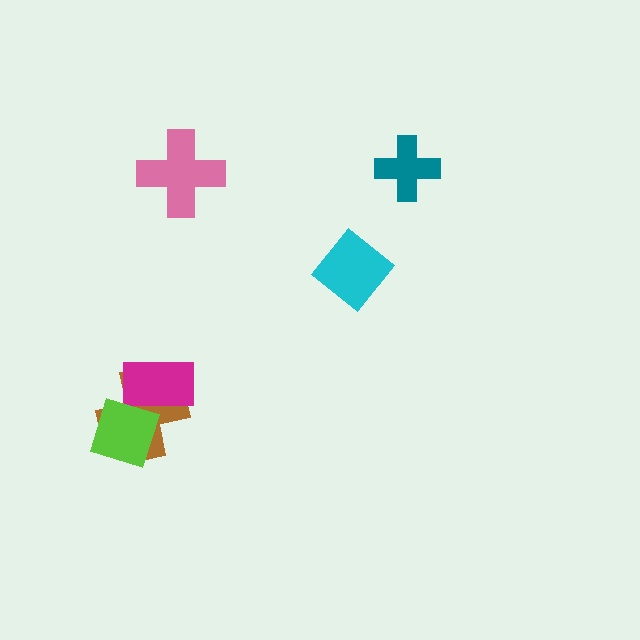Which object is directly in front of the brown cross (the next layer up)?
The magenta rectangle is directly in front of the brown cross.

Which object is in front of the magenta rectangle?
The lime diamond is in front of the magenta rectangle.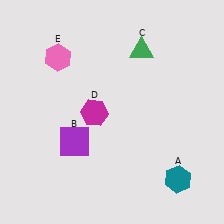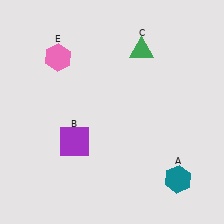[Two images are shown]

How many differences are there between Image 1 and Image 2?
There is 1 difference between the two images.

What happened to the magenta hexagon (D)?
The magenta hexagon (D) was removed in Image 2. It was in the bottom-left area of Image 1.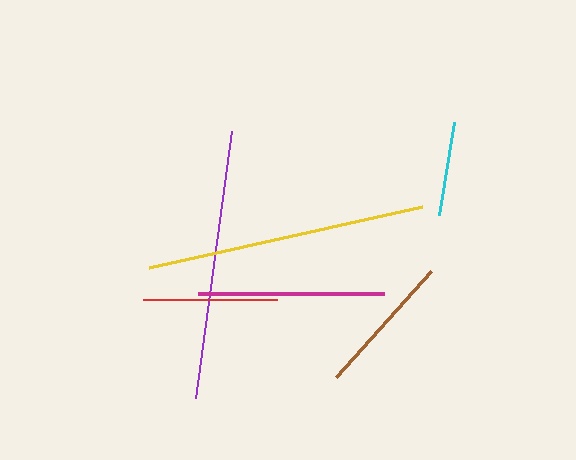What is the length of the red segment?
The red segment is approximately 134 pixels long.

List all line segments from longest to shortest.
From longest to shortest: yellow, purple, magenta, brown, red, cyan.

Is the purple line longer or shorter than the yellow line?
The yellow line is longer than the purple line.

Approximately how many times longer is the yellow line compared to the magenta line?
The yellow line is approximately 1.5 times the length of the magenta line.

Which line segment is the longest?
The yellow line is the longest at approximately 280 pixels.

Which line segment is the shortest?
The cyan line is the shortest at approximately 94 pixels.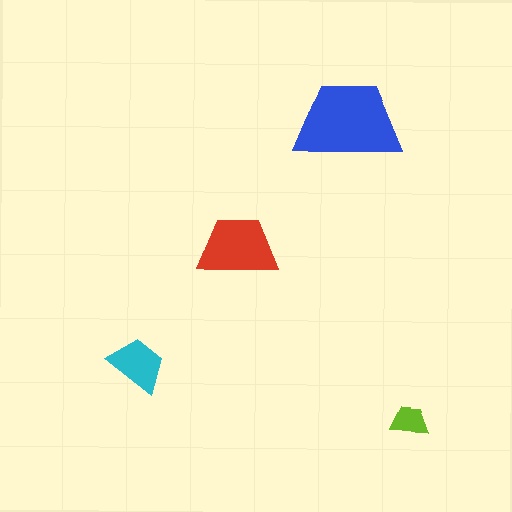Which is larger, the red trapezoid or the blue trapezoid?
The blue one.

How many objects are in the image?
There are 4 objects in the image.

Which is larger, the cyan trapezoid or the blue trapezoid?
The blue one.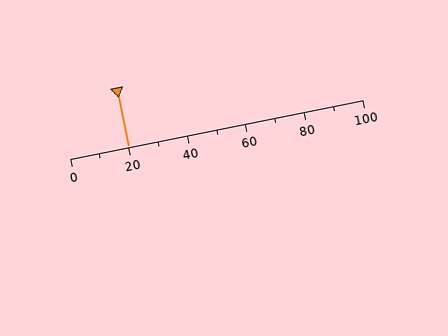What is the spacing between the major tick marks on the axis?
The major ticks are spaced 20 apart.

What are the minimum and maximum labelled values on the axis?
The axis runs from 0 to 100.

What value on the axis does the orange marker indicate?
The marker indicates approximately 20.